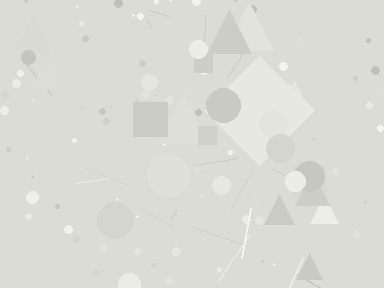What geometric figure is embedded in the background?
A diamond is embedded in the background.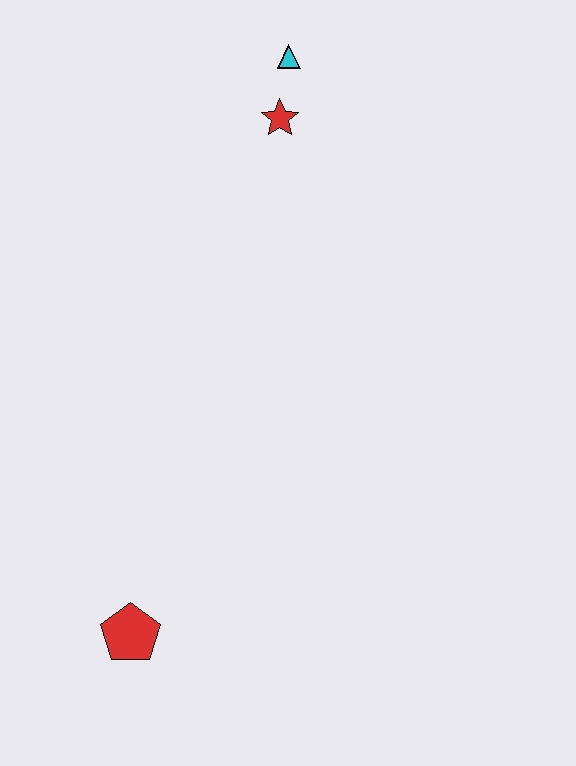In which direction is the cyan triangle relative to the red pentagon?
The cyan triangle is above the red pentagon.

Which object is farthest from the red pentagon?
The cyan triangle is farthest from the red pentagon.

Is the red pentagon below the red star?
Yes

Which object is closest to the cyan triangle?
The red star is closest to the cyan triangle.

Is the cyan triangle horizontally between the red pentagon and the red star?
No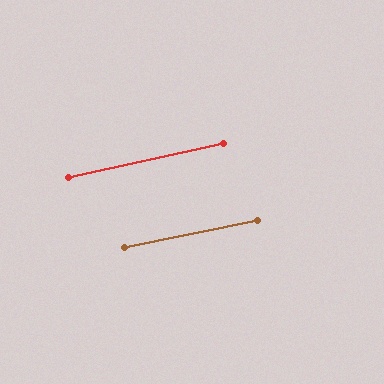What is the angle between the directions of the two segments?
Approximately 1 degree.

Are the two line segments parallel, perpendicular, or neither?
Parallel — their directions differ by only 0.7°.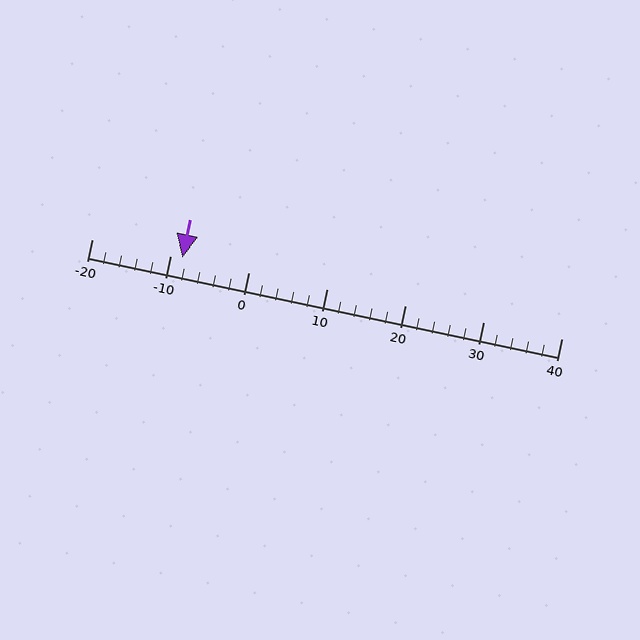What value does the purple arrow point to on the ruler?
The purple arrow points to approximately -8.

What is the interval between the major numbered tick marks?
The major tick marks are spaced 10 units apart.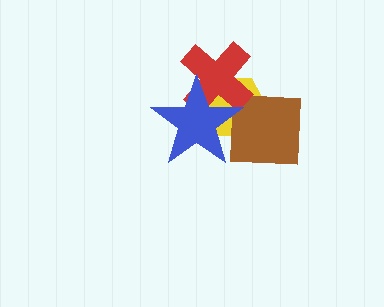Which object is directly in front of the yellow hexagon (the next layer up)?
The brown square is directly in front of the yellow hexagon.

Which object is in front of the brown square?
The blue star is in front of the brown square.